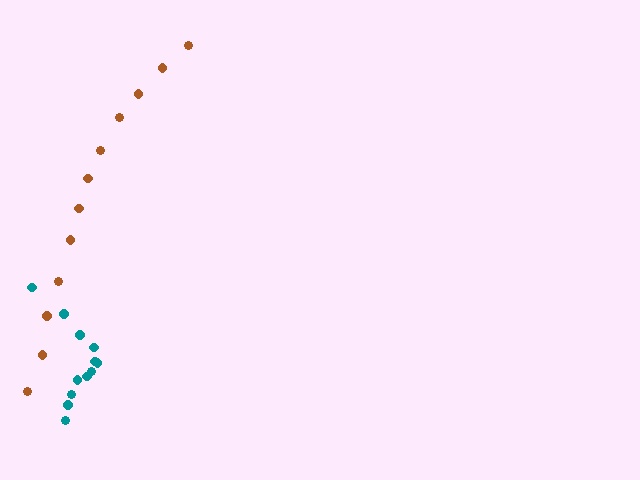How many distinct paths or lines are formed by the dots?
There are 2 distinct paths.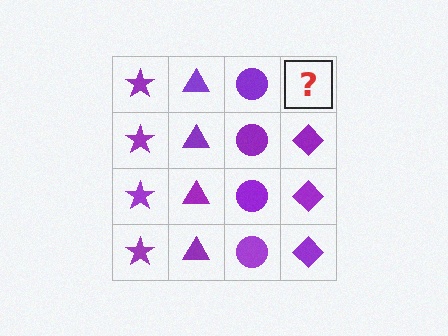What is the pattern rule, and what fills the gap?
The rule is that each column has a consistent shape. The gap should be filled with a purple diamond.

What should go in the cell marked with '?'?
The missing cell should contain a purple diamond.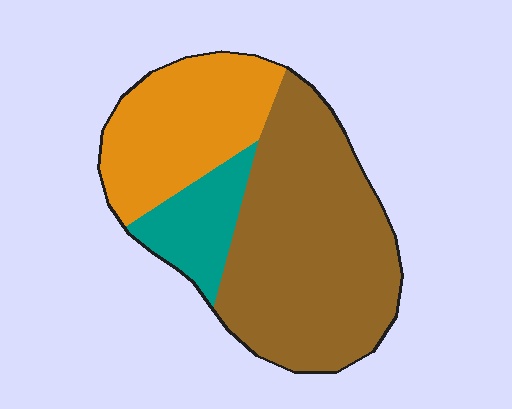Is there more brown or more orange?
Brown.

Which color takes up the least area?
Teal, at roughly 15%.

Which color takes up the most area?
Brown, at roughly 55%.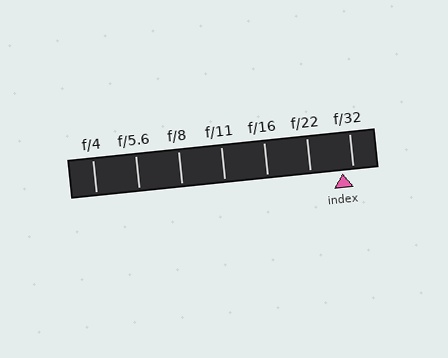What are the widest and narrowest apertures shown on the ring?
The widest aperture shown is f/4 and the narrowest is f/32.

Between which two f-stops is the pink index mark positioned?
The index mark is between f/22 and f/32.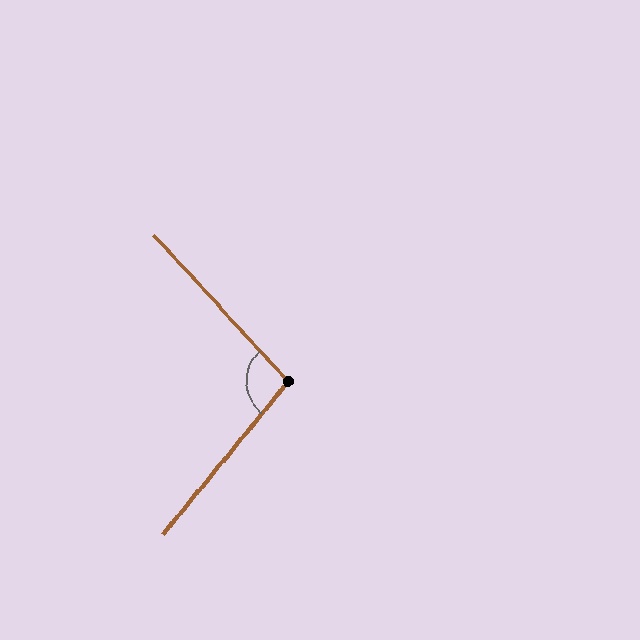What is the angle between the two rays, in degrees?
Approximately 98 degrees.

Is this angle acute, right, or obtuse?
It is obtuse.